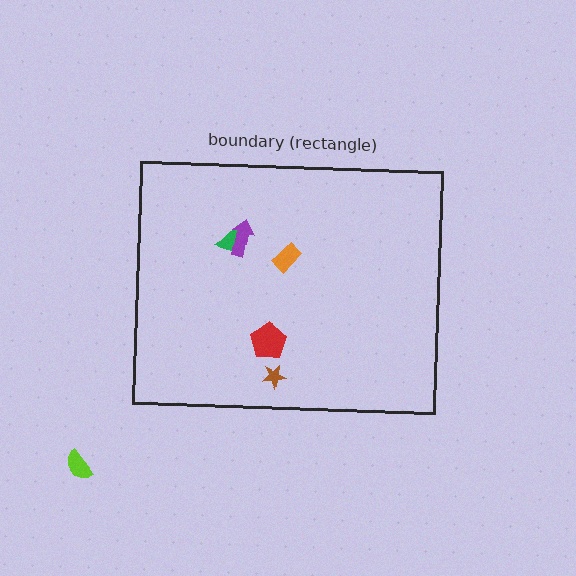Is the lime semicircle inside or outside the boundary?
Outside.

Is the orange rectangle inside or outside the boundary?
Inside.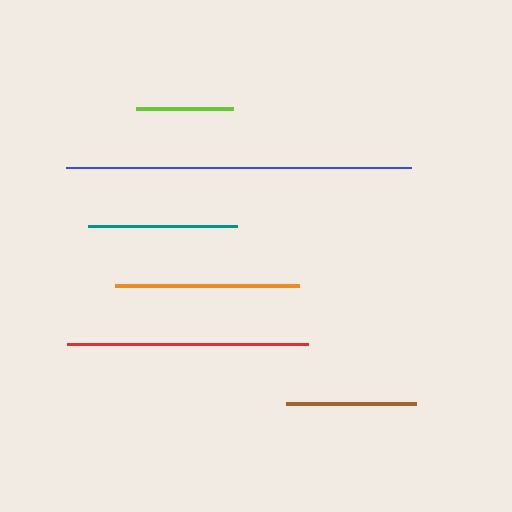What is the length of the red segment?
The red segment is approximately 242 pixels long.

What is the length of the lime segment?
The lime segment is approximately 97 pixels long.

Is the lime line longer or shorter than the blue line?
The blue line is longer than the lime line.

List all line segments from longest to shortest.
From longest to shortest: blue, red, orange, teal, brown, lime.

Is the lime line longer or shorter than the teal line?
The teal line is longer than the lime line.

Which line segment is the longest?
The blue line is the longest at approximately 345 pixels.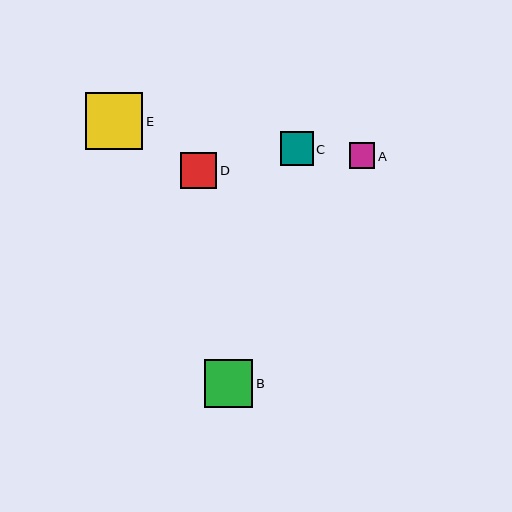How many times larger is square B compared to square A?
Square B is approximately 1.9 times the size of square A.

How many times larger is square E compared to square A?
Square E is approximately 2.2 times the size of square A.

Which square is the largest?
Square E is the largest with a size of approximately 57 pixels.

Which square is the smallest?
Square A is the smallest with a size of approximately 26 pixels.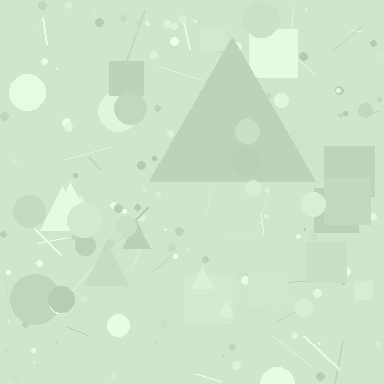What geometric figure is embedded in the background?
A triangle is embedded in the background.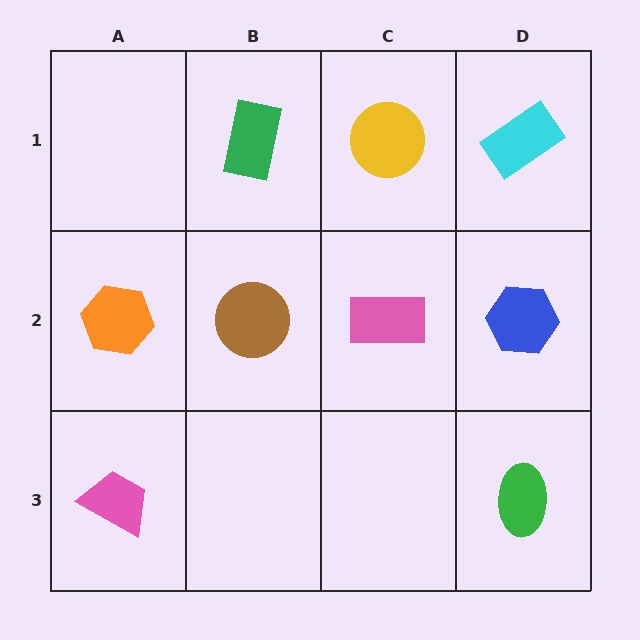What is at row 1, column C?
A yellow circle.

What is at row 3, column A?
A pink trapezoid.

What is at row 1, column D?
A cyan rectangle.